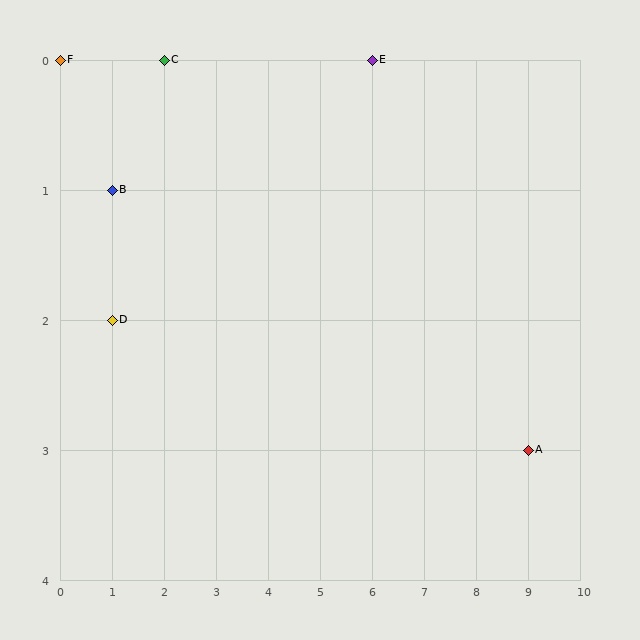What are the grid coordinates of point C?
Point C is at grid coordinates (2, 0).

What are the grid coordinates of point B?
Point B is at grid coordinates (1, 1).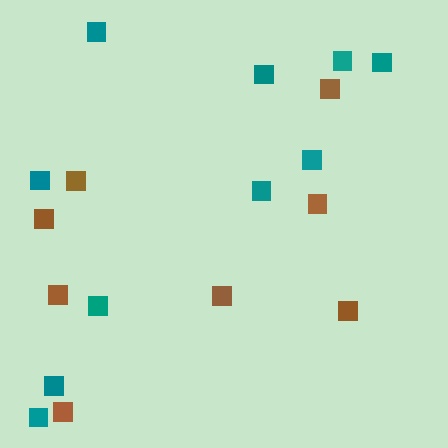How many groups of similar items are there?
There are 2 groups: one group of teal squares (10) and one group of brown squares (8).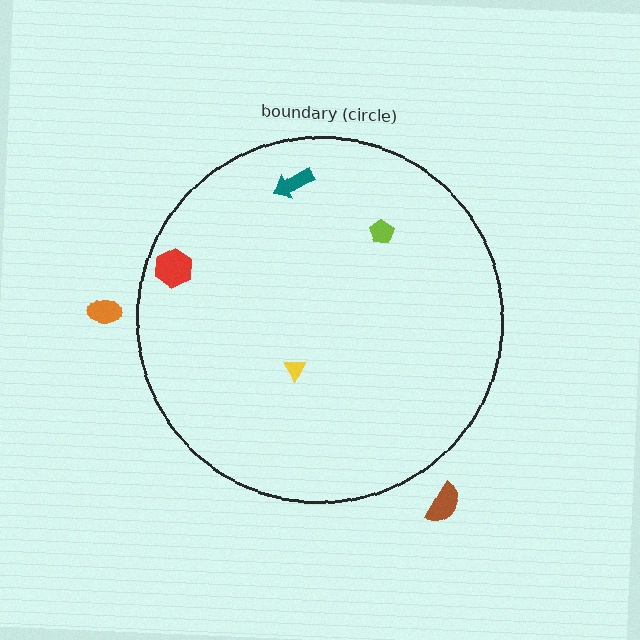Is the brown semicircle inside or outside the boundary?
Outside.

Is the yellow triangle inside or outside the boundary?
Inside.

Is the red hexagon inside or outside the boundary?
Inside.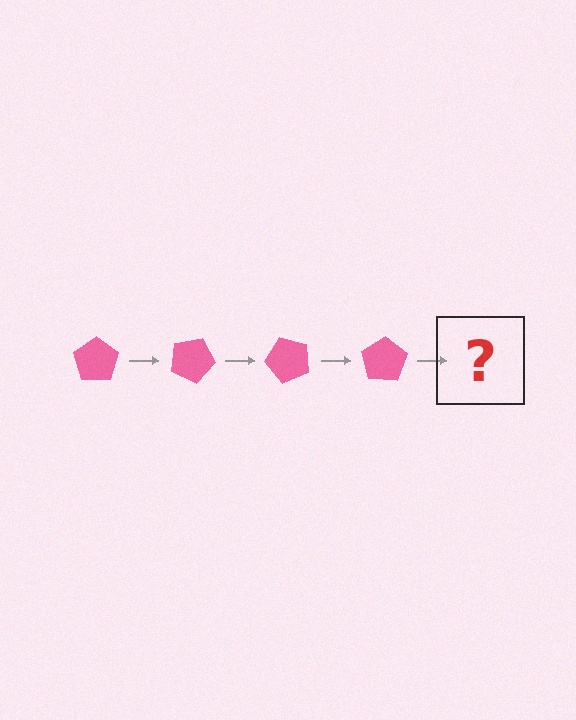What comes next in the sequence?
The next element should be a pink pentagon rotated 100 degrees.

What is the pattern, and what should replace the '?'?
The pattern is that the pentagon rotates 25 degrees each step. The '?' should be a pink pentagon rotated 100 degrees.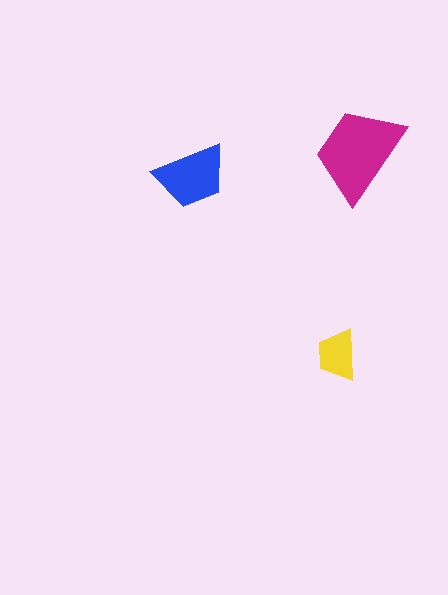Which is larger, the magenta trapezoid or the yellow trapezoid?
The magenta one.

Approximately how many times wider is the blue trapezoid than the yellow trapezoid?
About 1.5 times wider.